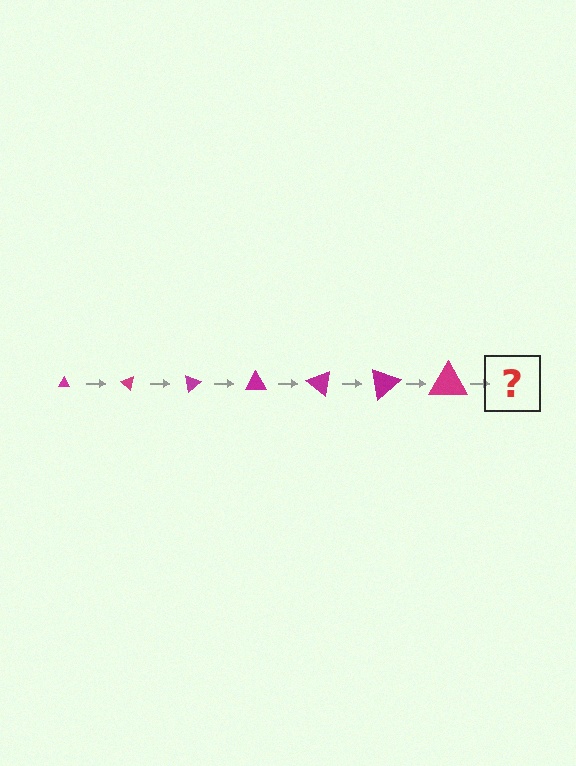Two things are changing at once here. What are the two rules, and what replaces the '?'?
The two rules are that the triangle grows larger each step and it rotates 40 degrees each step. The '?' should be a triangle, larger than the previous one and rotated 280 degrees from the start.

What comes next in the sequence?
The next element should be a triangle, larger than the previous one and rotated 280 degrees from the start.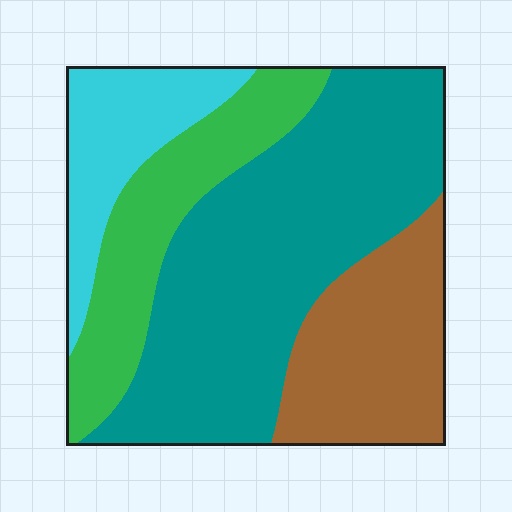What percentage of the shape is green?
Green covers around 20% of the shape.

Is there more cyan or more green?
Green.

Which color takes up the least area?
Cyan, at roughly 15%.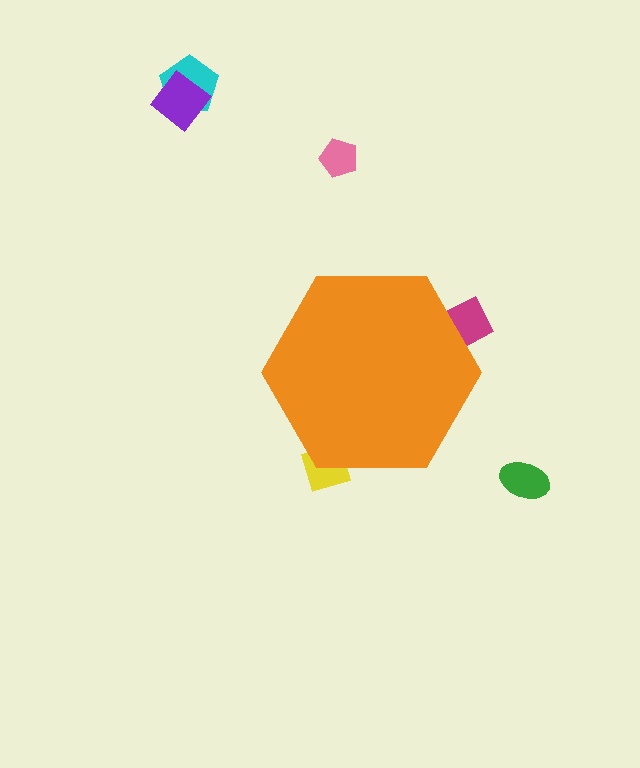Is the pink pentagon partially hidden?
No, the pink pentagon is fully visible.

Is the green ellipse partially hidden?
No, the green ellipse is fully visible.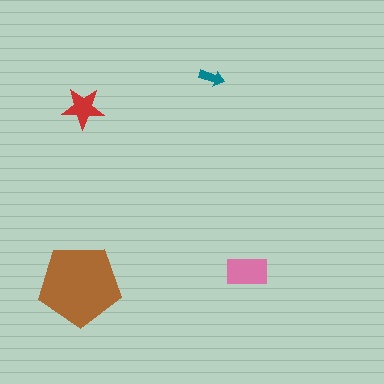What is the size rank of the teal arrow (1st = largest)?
4th.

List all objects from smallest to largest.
The teal arrow, the red star, the pink rectangle, the brown pentagon.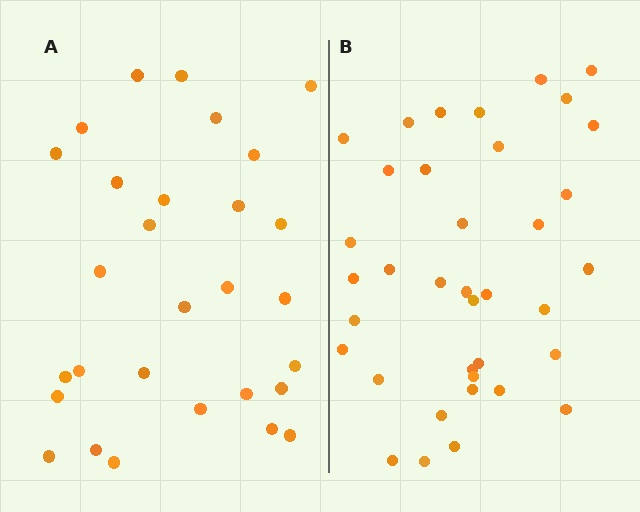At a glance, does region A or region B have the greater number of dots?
Region B (the right region) has more dots.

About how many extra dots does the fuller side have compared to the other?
Region B has roughly 8 or so more dots than region A.